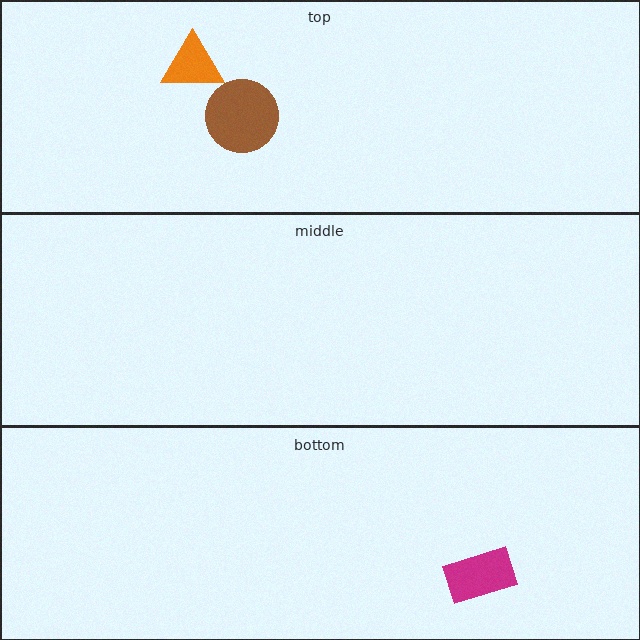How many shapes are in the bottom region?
1.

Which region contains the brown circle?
The top region.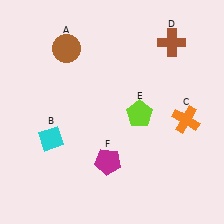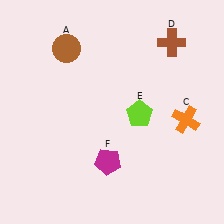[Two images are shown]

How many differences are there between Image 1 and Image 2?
There is 1 difference between the two images.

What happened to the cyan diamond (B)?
The cyan diamond (B) was removed in Image 2. It was in the bottom-left area of Image 1.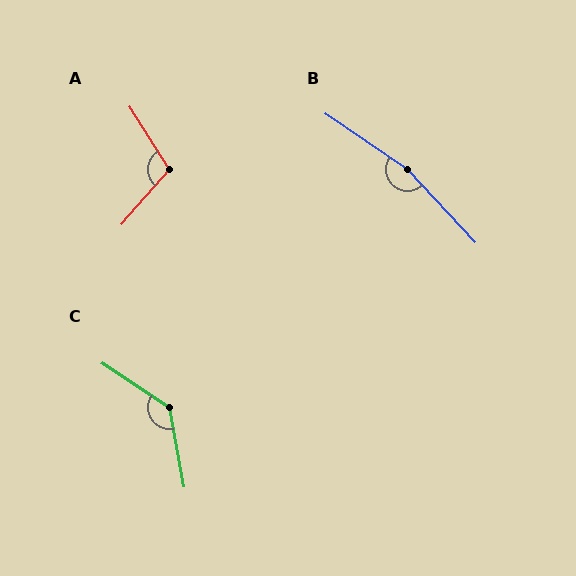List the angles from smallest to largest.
A (106°), C (134°), B (168°).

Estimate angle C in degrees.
Approximately 134 degrees.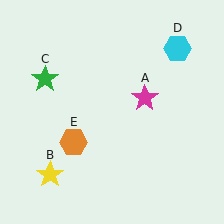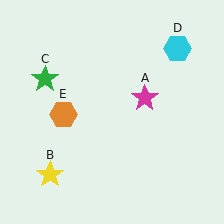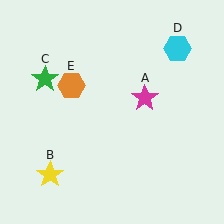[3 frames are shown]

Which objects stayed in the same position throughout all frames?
Magenta star (object A) and yellow star (object B) and green star (object C) and cyan hexagon (object D) remained stationary.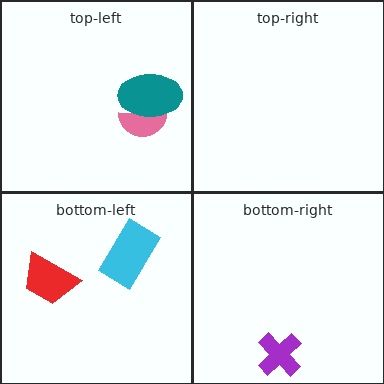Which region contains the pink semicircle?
The top-left region.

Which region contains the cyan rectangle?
The bottom-left region.